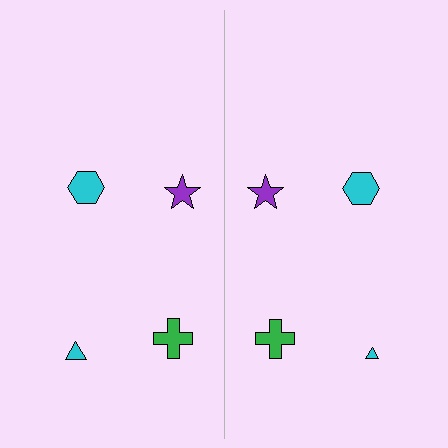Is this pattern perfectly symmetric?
No, the pattern is not perfectly symmetric. The cyan triangle on the right side has a different size than its mirror counterpart.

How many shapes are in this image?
There are 8 shapes in this image.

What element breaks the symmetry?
The cyan triangle on the right side has a different size than its mirror counterpart.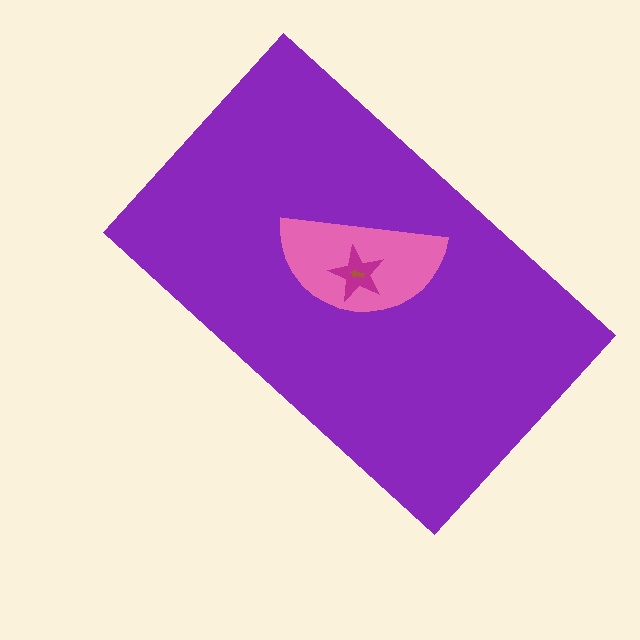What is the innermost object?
The brown arrow.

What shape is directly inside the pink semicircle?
The magenta star.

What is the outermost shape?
The purple rectangle.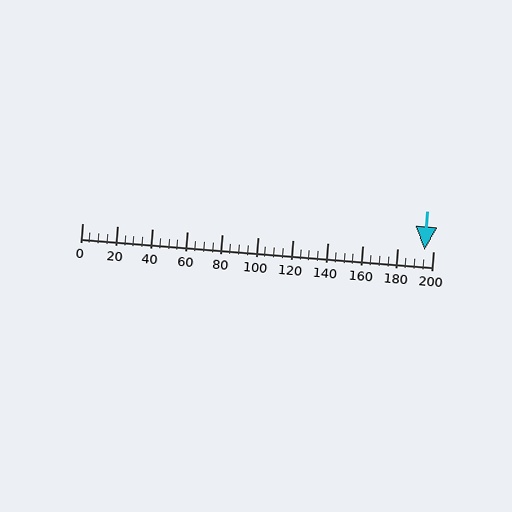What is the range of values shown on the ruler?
The ruler shows values from 0 to 200.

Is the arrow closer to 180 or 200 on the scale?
The arrow is closer to 200.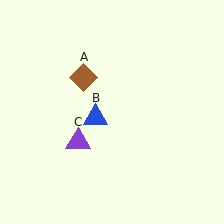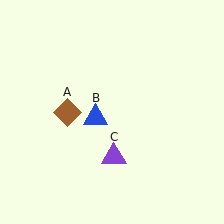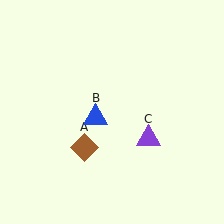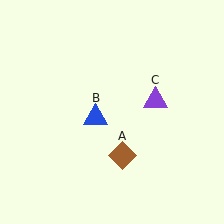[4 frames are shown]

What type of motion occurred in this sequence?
The brown diamond (object A), purple triangle (object C) rotated counterclockwise around the center of the scene.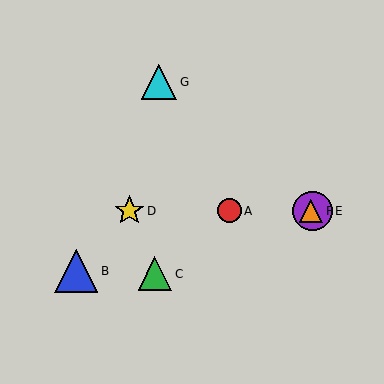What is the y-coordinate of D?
Object D is at y≈211.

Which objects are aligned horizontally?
Objects A, D, E, F are aligned horizontally.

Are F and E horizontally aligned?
Yes, both are at y≈211.